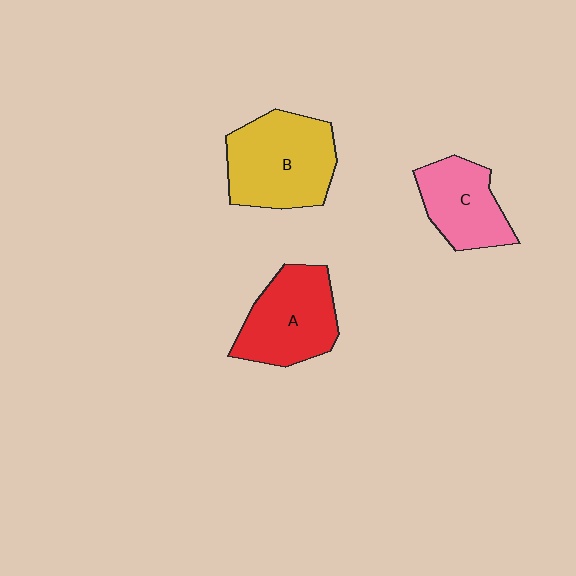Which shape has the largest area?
Shape B (yellow).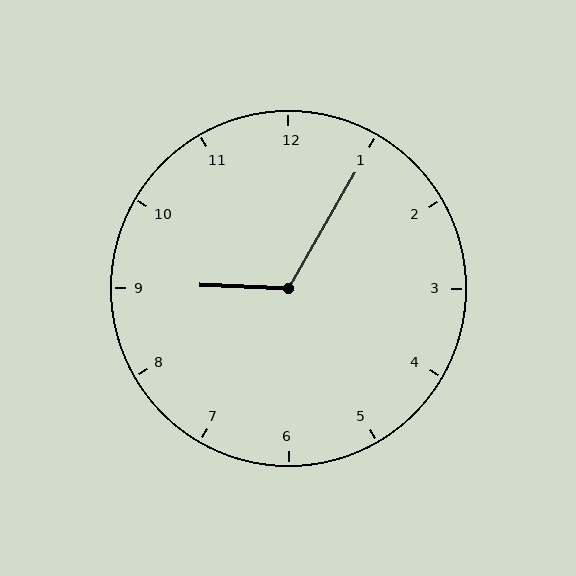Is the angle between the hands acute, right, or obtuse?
It is obtuse.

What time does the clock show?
9:05.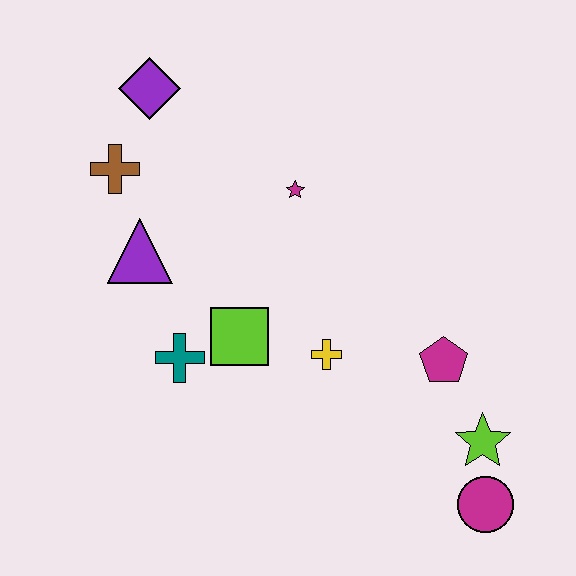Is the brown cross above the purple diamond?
No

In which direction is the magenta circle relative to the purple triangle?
The magenta circle is to the right of the purple triangle.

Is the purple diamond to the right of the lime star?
No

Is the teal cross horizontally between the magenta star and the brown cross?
Yes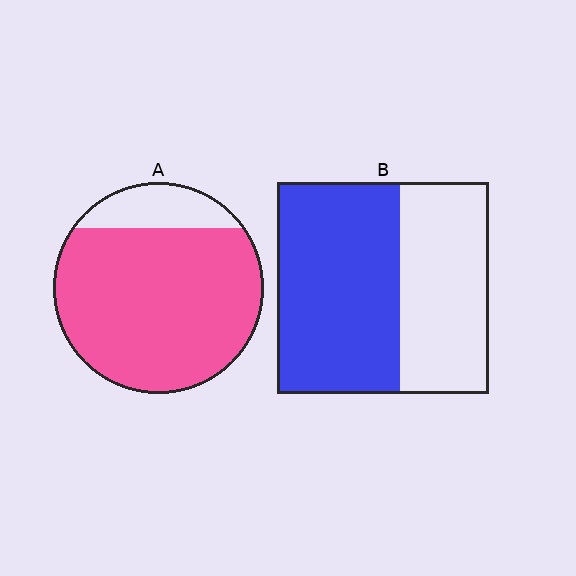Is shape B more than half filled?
Yes.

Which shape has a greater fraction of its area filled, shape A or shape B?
Shape A.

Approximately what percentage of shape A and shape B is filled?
A is approximately 85% and B is approximately 60%.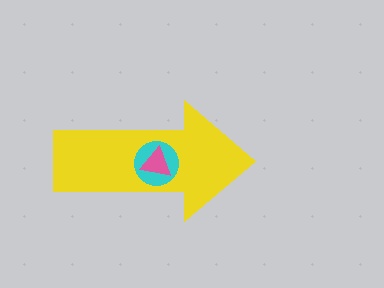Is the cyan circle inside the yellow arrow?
Yes.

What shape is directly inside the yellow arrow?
The cyan circle.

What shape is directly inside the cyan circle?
The pink triangle.